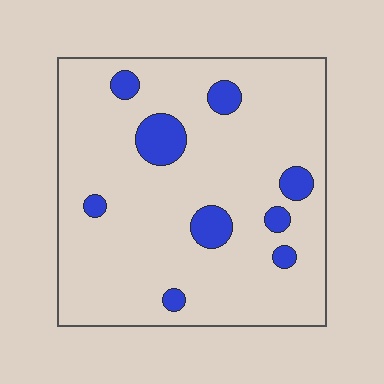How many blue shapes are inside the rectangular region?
9.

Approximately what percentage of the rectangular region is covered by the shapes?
Approximately 10%.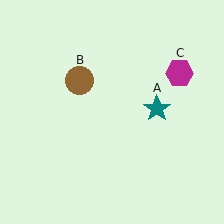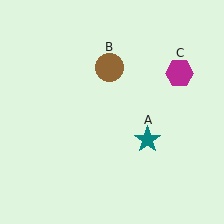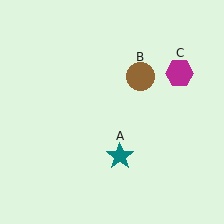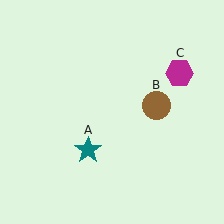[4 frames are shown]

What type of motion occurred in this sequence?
The teal star (object A), brown circle (object B) rotated clockwise around the center of the scene.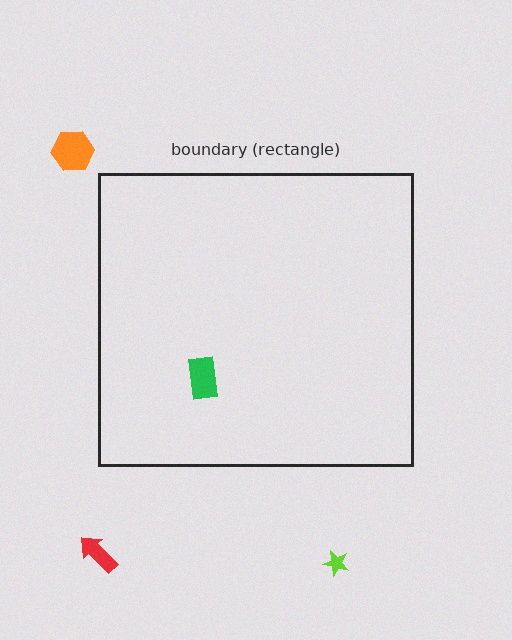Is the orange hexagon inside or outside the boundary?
Outside.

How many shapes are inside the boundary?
1 inside, 3 outside.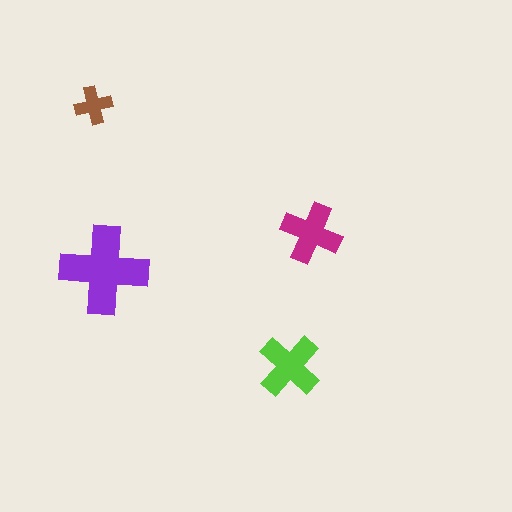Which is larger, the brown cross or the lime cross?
The lime one.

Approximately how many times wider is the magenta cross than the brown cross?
About 1.5 times wider.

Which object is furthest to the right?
The magenta cross is rightmost.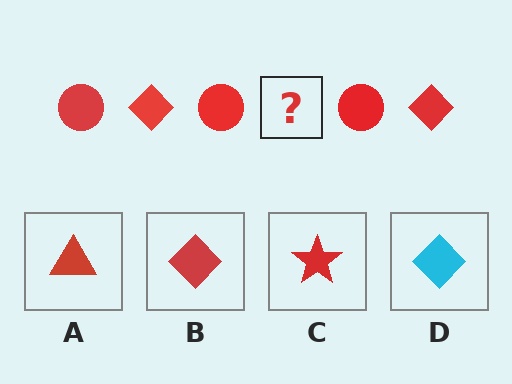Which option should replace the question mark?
Option B.